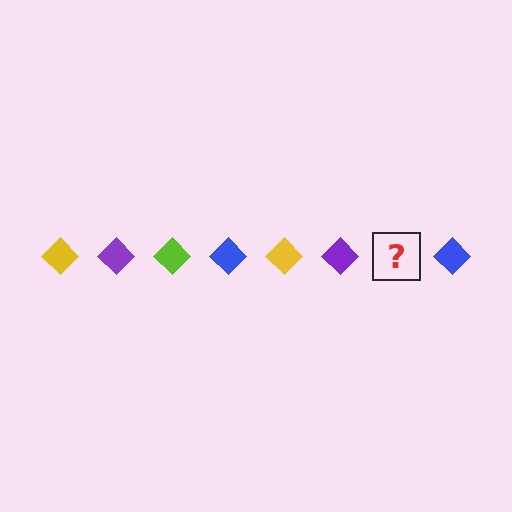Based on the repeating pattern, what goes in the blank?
The blank should be a lime diamond.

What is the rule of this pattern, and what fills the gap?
The rule is that the pattern cycles through yellow, purple, lime, blue diamonds. The gap should be filled with a lime diamond.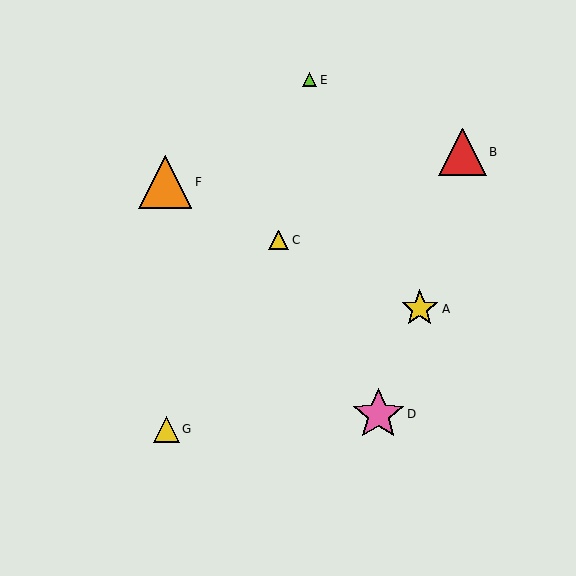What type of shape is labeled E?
Shape E is a lime triangle.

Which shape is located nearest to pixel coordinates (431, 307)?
The yellow star (labeled A) at (420, 309) is nearest to that location.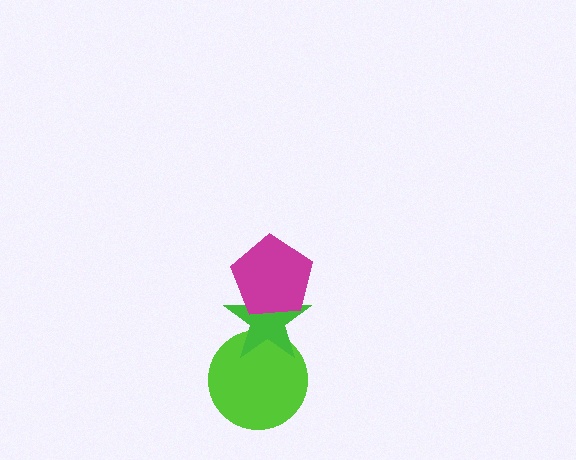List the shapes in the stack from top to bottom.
From top to bottom: the magenta pentagon, the green star, the lime circle.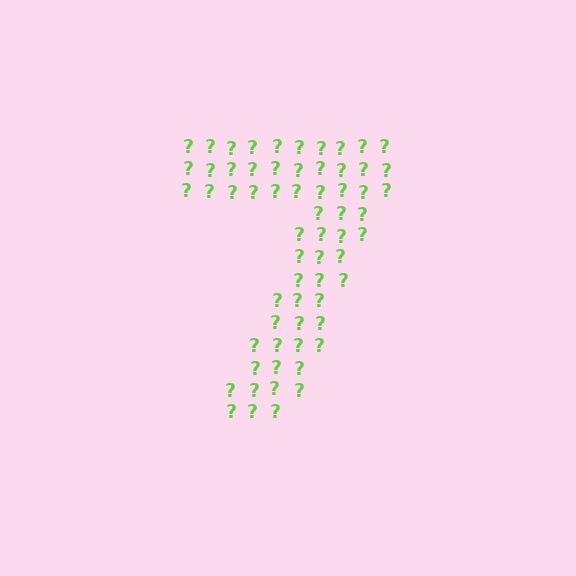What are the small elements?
The small elements are question marks.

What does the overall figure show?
The overall figure shows the digit 7.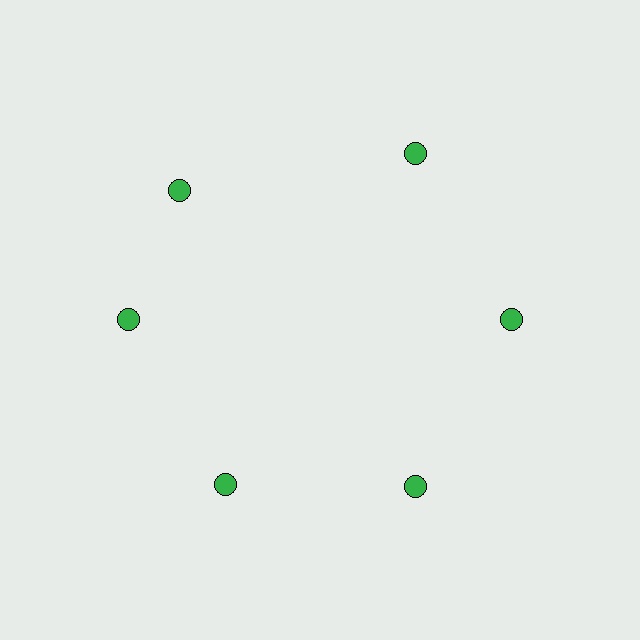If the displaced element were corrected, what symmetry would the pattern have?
It would have 6-fold rotational symmetry — the pattern would map onto itself every 60 degrees.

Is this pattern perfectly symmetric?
No. The 6 green circles are arranged in a ring, but one element near the 11 o'clock position is rotated out of alignment along the ring, breaking the 6-fold rotational symmetry.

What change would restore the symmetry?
The symmetry would be restored by rotating it back into even spacing with its neighbors so that all 6 circles sit at equal angles and equal distance from the center.